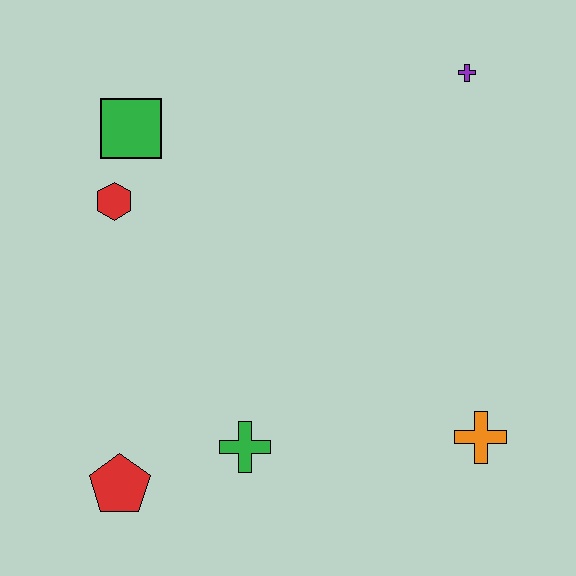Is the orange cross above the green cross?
Yes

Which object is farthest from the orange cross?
The green square is farthest from the orange cross.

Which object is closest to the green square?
The red hexagon is closest to the green square.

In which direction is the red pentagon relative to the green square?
The red pentagon is below the green square.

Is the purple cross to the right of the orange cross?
No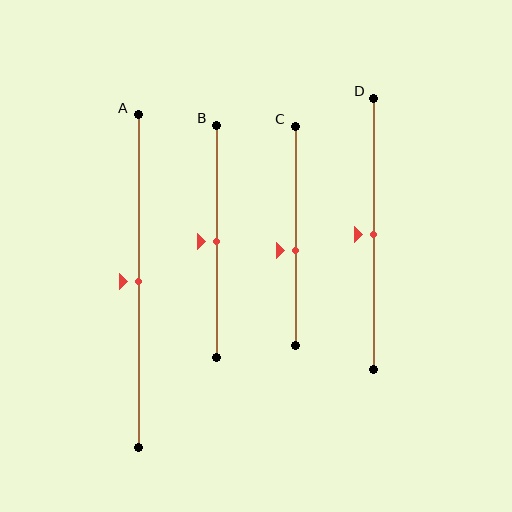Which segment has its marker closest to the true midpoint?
Segment A has its marker closest to the true midpoint.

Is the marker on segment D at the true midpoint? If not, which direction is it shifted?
Yes, the marker on segment D is at the true midpoint.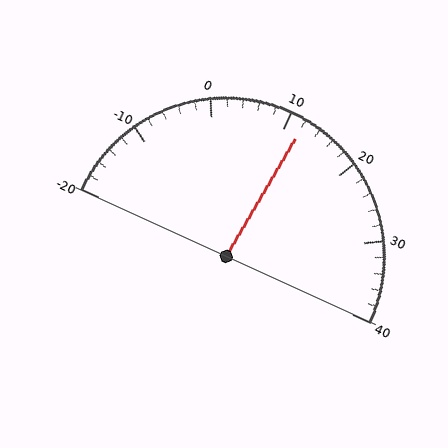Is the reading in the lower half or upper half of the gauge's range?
The reading is in the upper half of the range (-20 to 40).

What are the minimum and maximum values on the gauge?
The gauge ranges from -20 to 40.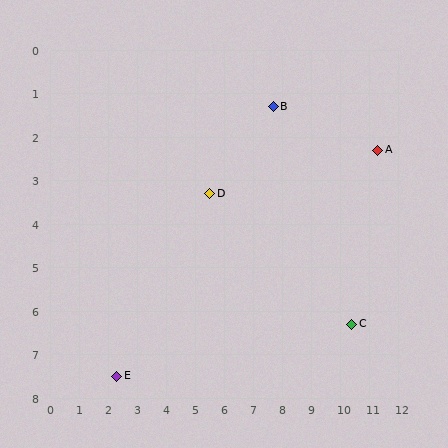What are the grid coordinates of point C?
Point C is at approximately (10.4, 6.3).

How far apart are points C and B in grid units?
Points C and B are about 5.7 grid units apart.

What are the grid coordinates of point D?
Point D is at approximately (5.5, 3.3).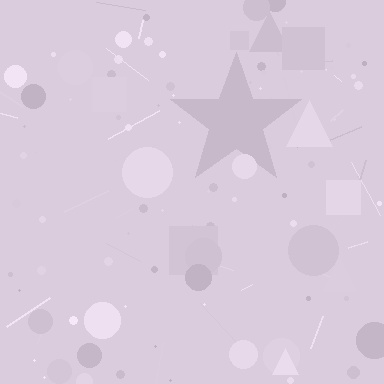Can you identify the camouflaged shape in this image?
The camouflaged shape is a star.